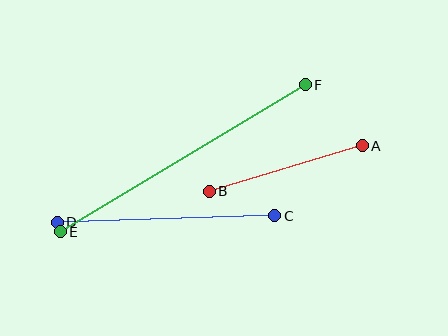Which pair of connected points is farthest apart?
Points E and F are farthest apart.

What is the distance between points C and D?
The distance is approximately 217 pixels.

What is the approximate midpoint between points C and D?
The midpoint is at approximately (166, 219) pixels.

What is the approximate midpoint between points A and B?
The midpoint is at approximately (286, 168) pixels.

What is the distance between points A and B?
The distance is approximately 160 pixels.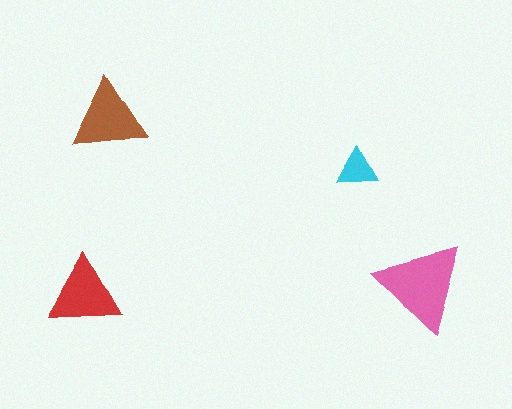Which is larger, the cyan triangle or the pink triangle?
The pink one.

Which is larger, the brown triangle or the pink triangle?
The pink one.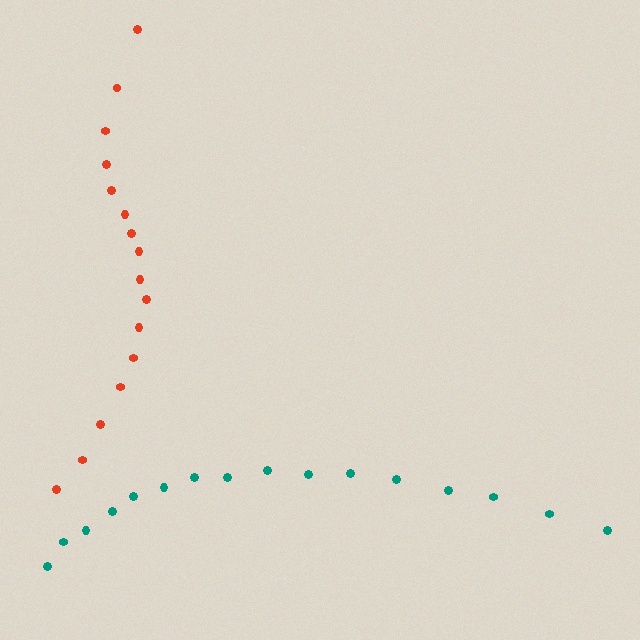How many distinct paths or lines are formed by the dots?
There are 2 distinct paths.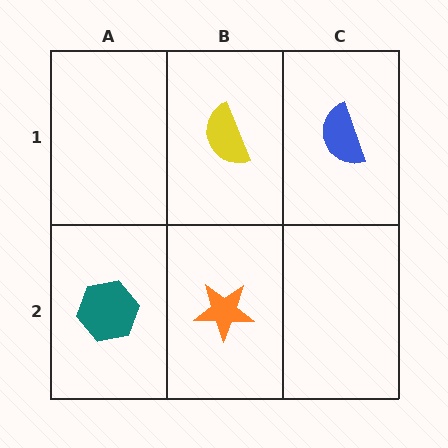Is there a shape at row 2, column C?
No, that cell is empty.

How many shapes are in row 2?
2 shapes.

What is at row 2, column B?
An orange star.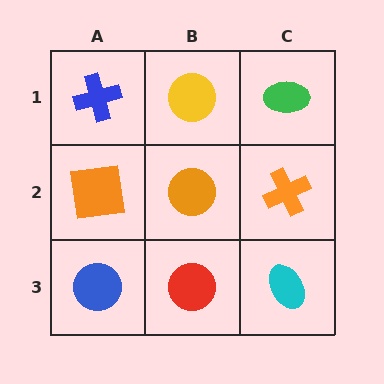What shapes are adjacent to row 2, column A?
A blue cross (row 1, column A), a blue circle (row 3, column A), an orange circle (row 2, column B).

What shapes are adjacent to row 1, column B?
An orange circle (row 2, column B), a blue cross (row 1, column A), a green ellipse (row 1, column C).